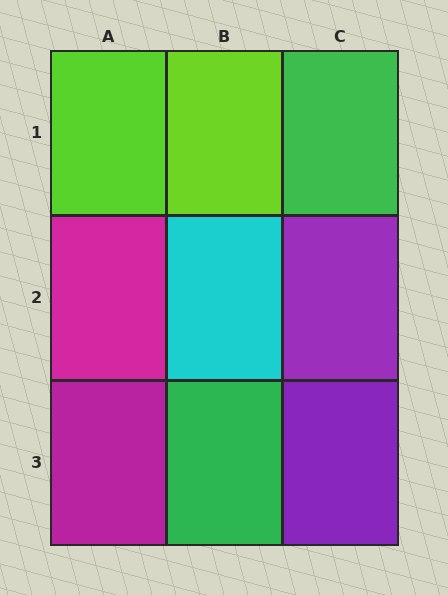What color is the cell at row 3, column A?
Magenta.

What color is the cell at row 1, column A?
Lime.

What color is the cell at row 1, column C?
Green.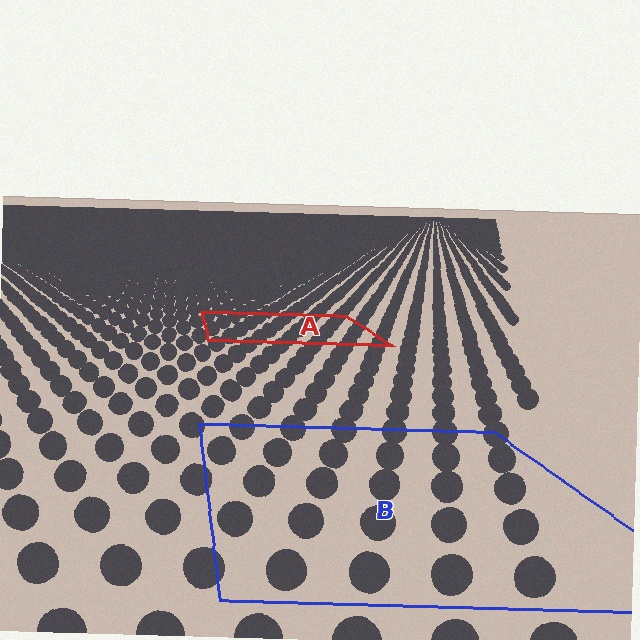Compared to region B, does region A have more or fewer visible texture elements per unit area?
Region A has more texture elements per unit area — they are packed more densely because it is farther away.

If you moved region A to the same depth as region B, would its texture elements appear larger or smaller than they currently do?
They would appear larger. At a closer depth, the same texture elements are projected at a bigger on-screen size.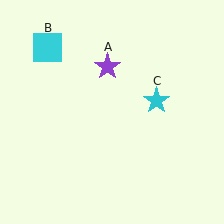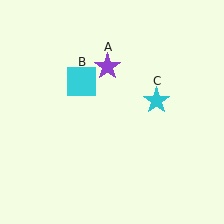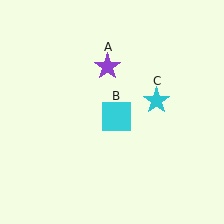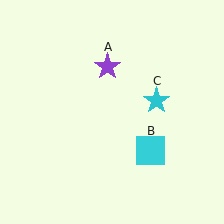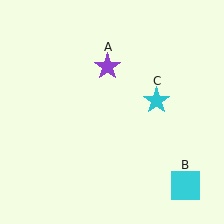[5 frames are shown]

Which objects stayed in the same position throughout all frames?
Purple star (object A) and cyan star (object C) remained stationary.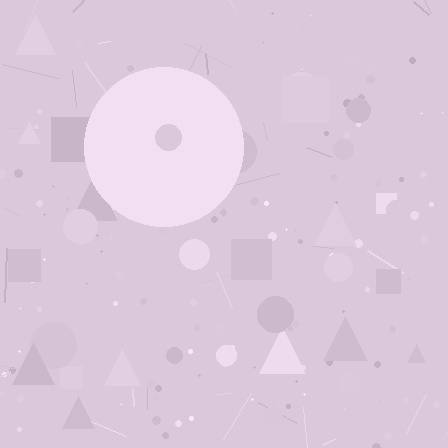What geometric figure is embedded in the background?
A circle is embedded in the background.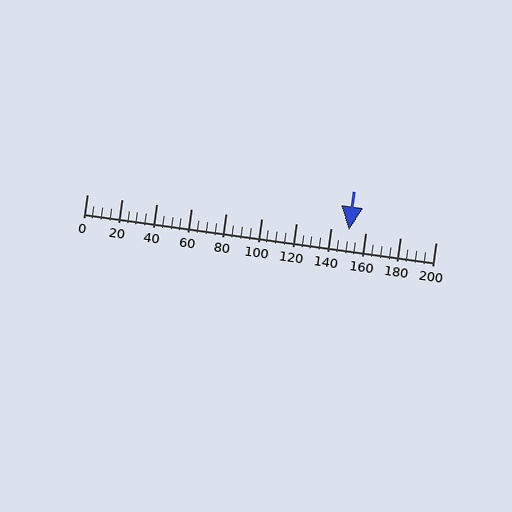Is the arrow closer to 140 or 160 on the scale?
The arrow is closer to 160.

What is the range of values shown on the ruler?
The ruler shows values from 0 to 200.